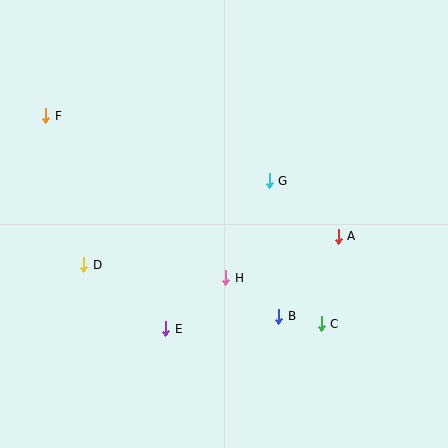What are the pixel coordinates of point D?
Point D is at (84, 265).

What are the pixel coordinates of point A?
Point A is at (338, 236).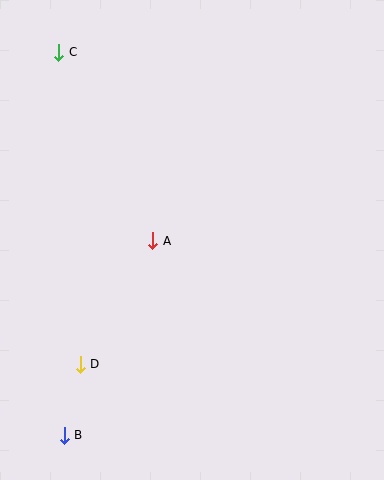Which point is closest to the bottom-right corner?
Point B is closest to the bottom-right corner.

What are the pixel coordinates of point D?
Point D is at (80, 364).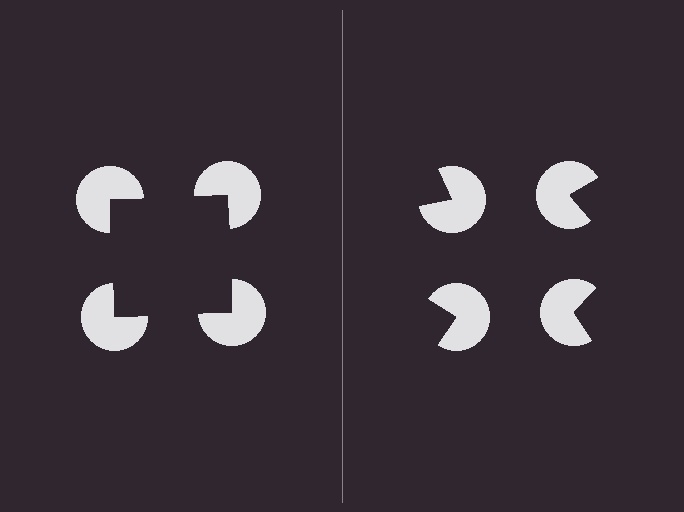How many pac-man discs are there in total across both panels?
8 — 4 on each side.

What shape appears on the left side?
An illusory square.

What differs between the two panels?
The pac-man discs are positioned identically on both sides; only the wedge orientations differ. On the left they align to a square; on the right they are misaligned.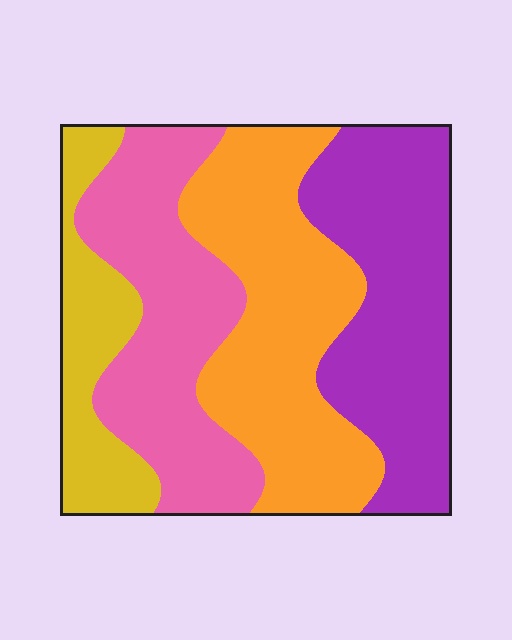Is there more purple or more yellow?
Purple.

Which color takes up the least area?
Yellow, at roughly 15%.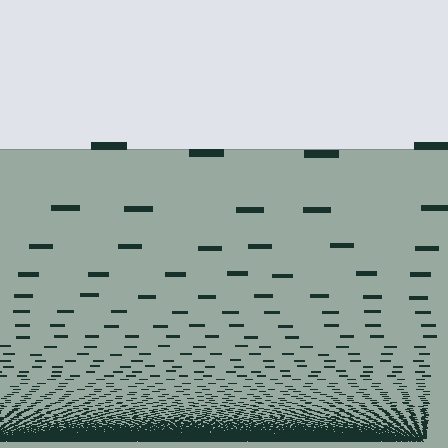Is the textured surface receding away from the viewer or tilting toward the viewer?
The surface appears to tilt toward the viewer. Texture elements get larger and sparser toward the top.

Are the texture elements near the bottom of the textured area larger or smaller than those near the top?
Smaller. The gradient is inverted — elements near the bottom are smaller and denser.